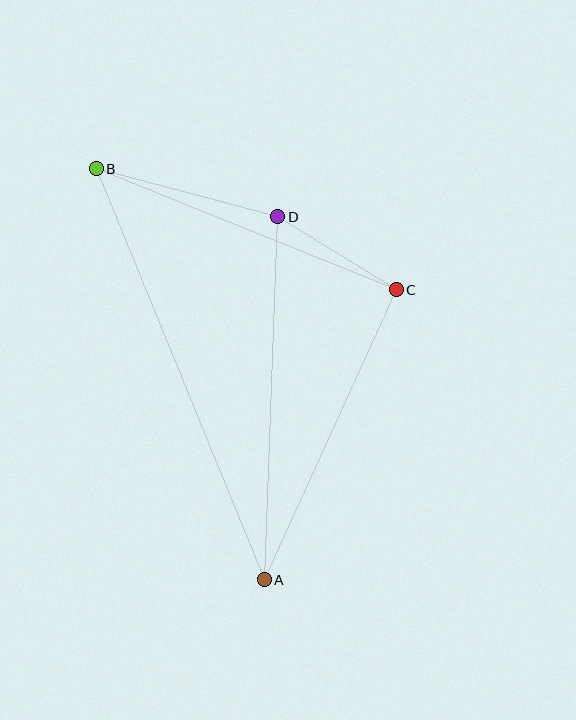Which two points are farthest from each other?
Points A and B are farthest from each other.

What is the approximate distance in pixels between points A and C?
The distance between A and C is approximately 319 pixels.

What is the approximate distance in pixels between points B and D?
The distance between B and D is approximately 188 pixels.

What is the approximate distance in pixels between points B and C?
The distance between B and C is approximately 324 pixels.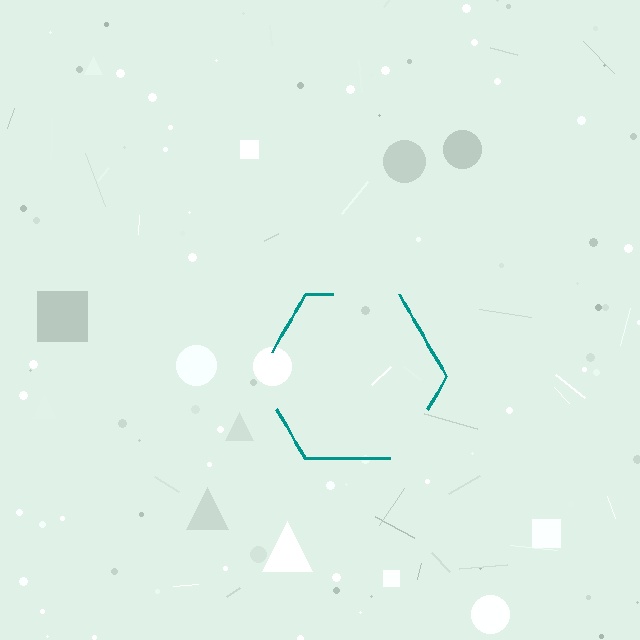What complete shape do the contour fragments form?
The contour fragments form a hexagon.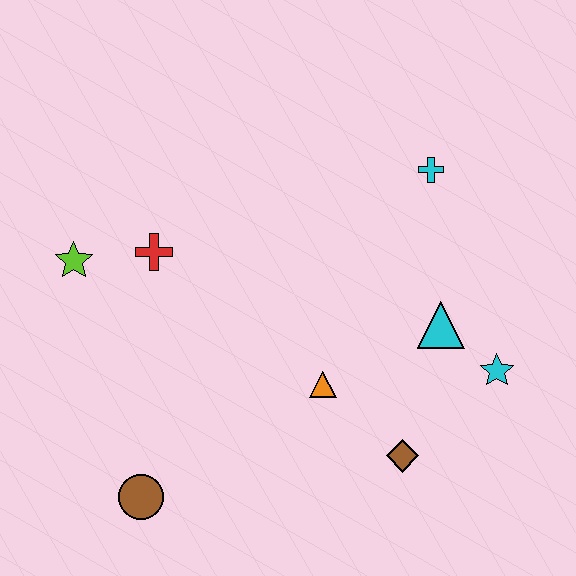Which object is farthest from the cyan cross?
The brown circle is farthest from the cyan cross.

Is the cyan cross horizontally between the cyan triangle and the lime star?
Yes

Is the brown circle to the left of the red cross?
Yes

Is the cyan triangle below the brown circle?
No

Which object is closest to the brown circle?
The orange triangle is closest to the brown circle.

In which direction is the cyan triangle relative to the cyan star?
The cyan triangle is to the left of the cyan star.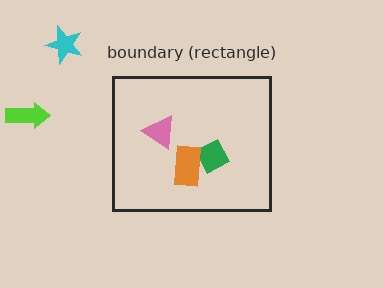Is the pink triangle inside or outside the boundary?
Inside.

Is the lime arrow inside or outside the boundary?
Outside.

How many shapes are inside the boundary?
3 inside, 2 outside.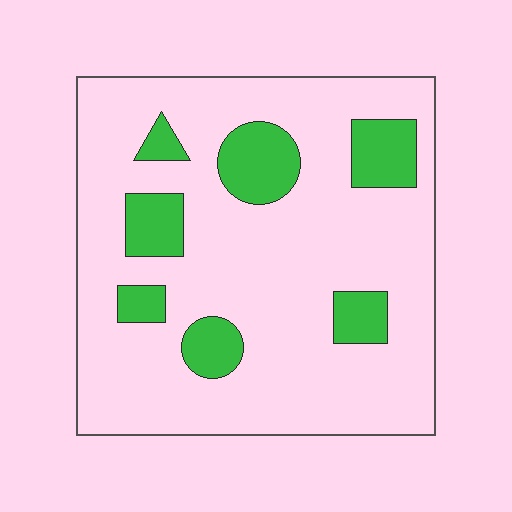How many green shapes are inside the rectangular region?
7.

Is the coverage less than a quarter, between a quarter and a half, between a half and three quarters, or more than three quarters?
Less than a quarter.